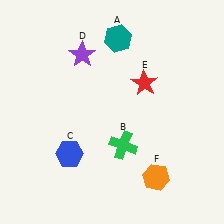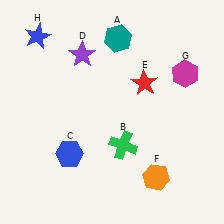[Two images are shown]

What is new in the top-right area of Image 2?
A magenta hexagon (G) was added in the top-right area of Image 2.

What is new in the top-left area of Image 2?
A blue star (H) was added in the top-left area of Image 2.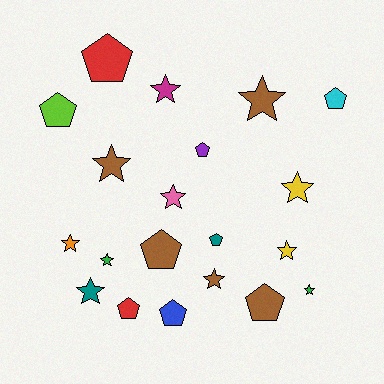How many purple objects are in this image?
There is 1 purple object.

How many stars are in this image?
There are 11 stars.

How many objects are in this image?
There are 20 objects.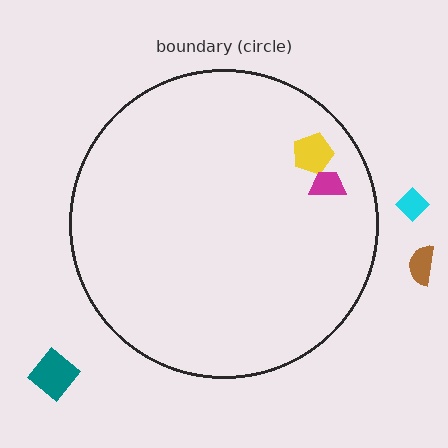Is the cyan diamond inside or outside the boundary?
Outside.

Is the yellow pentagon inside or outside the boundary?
Inside.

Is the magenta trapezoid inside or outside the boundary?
Inside.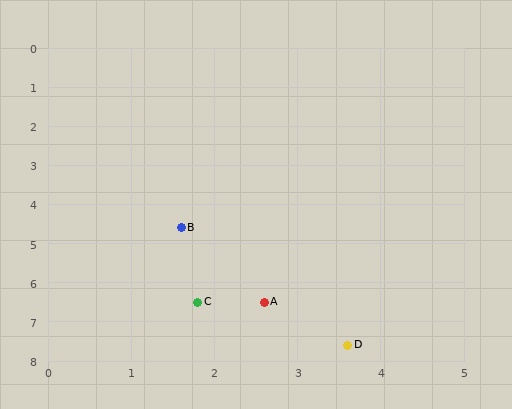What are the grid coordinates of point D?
Point D is at approximately (3.6, 7.6).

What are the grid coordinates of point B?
Point B is at approximately (1.6, 4.6).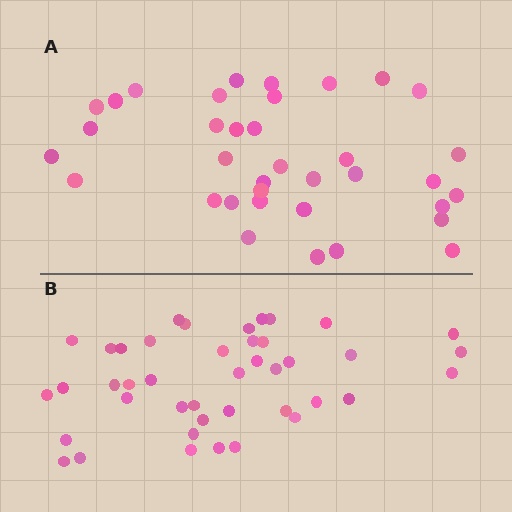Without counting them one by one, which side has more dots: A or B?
Region B (the bottom region) has more dots.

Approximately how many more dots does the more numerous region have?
Region B has about 6 more dots than region A.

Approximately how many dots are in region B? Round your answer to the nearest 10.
About 40 dots. (The exact count is 42, which rounds to 40.)